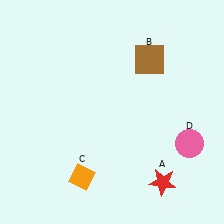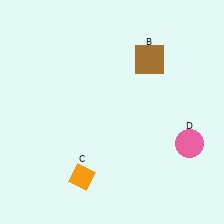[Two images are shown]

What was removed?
The red star (A) was removed in Image 2.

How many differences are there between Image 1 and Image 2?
There is 1 difference between the two images.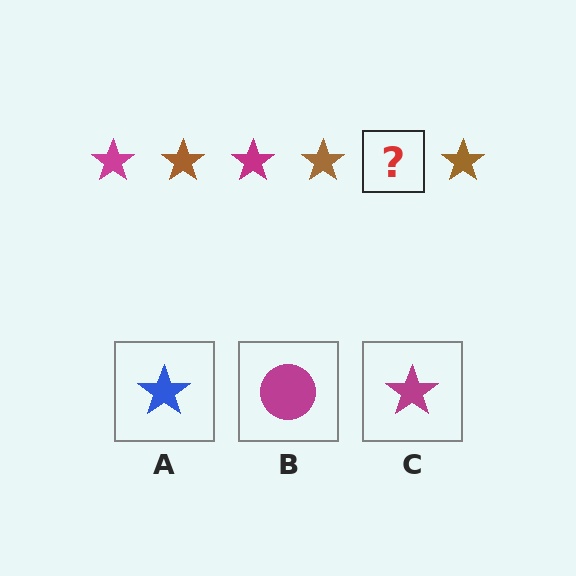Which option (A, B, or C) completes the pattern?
C.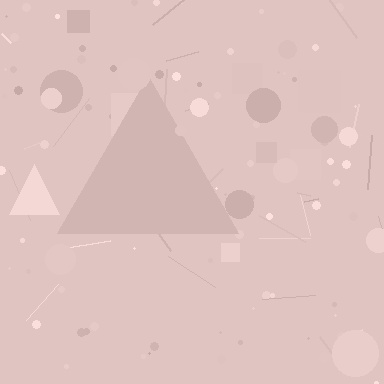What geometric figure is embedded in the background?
A triangle is embedded in the background.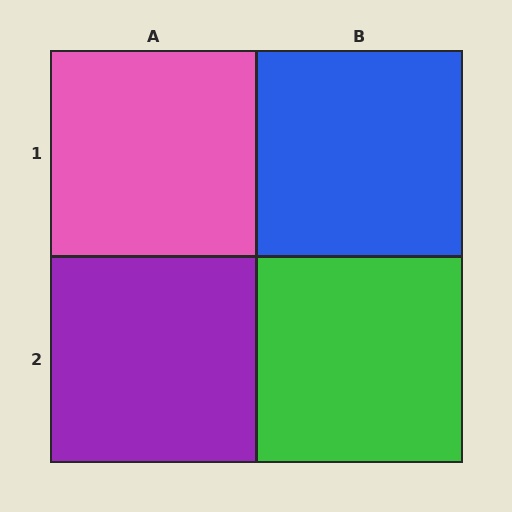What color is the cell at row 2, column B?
Green.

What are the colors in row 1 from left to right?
Pink, blue.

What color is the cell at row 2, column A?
Purple.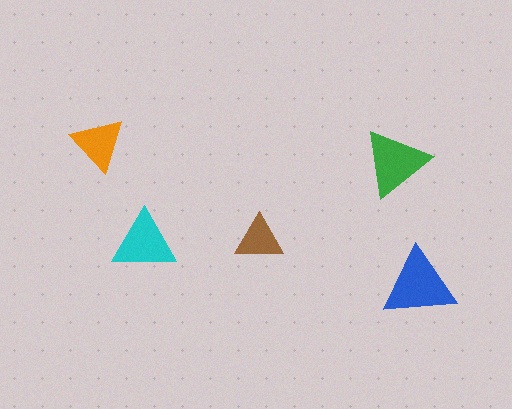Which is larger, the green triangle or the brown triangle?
The green one.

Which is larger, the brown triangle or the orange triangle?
The orange one.